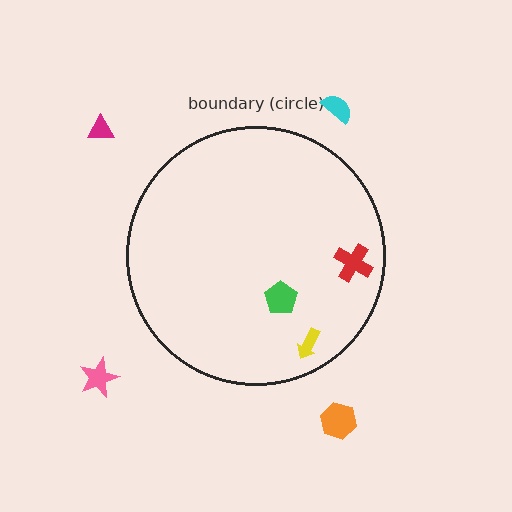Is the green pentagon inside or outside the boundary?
Inside.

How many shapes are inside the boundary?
3 inside, 4 outside.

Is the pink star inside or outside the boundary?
Outside.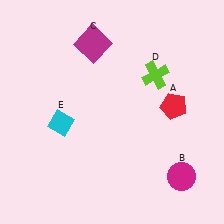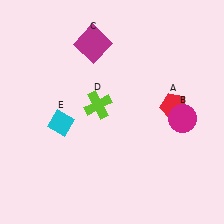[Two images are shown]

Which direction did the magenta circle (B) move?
The magenta circle (B) moved up.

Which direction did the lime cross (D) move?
The lime cross (D) moved left.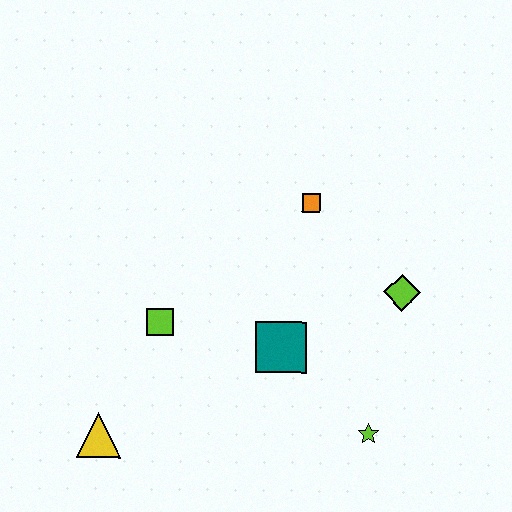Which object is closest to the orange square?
The lime diamond is closest to the orange square.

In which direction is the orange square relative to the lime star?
The orange square is above the lime star.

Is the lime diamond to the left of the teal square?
No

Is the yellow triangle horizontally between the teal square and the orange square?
No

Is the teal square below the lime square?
Yes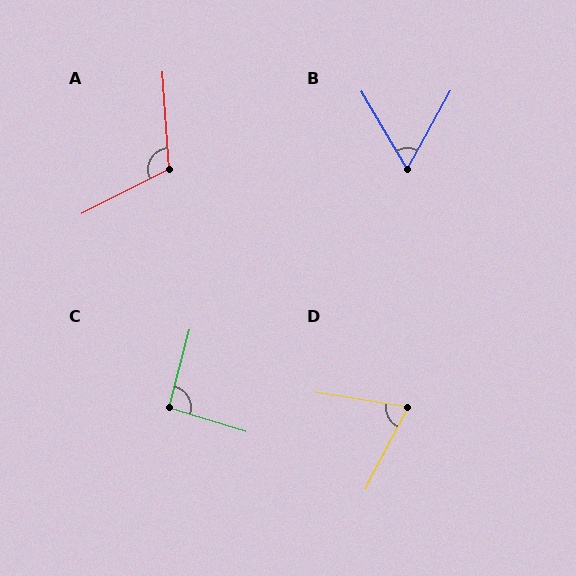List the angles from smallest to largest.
B (59°), D (72°), C (93°), A (113°).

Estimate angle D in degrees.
Approximately 72 degrees.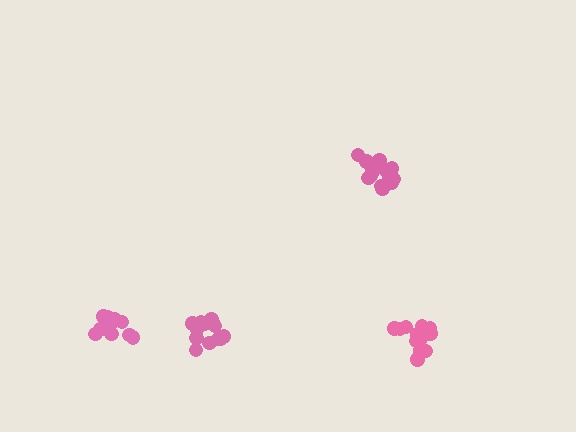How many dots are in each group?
Group 1: 16 dots, Group 2: 13 dots, Group 3: 14 dots, Group 4: 13 dots (56 total).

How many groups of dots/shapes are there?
There are 4 groups.